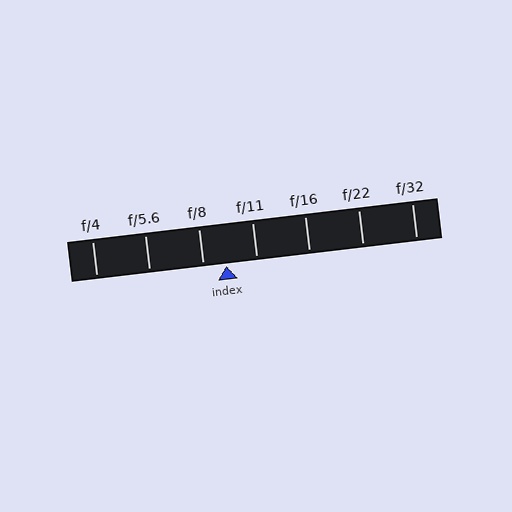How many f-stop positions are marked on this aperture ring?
There are 7 f-stop positions marked.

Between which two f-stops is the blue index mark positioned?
The index mark is between f/8 and f/11.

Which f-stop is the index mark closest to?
The index mark is closest to f/8.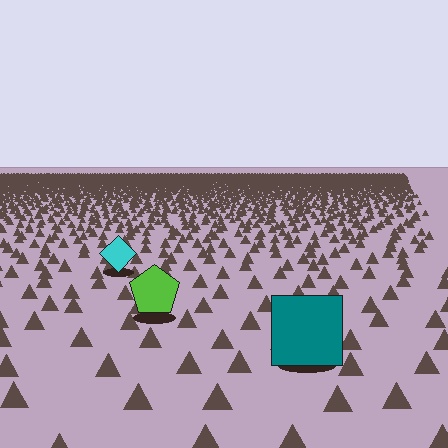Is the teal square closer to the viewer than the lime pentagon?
Yes. The teal square is closer — you can tell from the texture gradient: the ground texture is coarser near it.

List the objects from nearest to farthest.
From nearest to farthest: the teal square, the lime pentagon, the cyan diamond.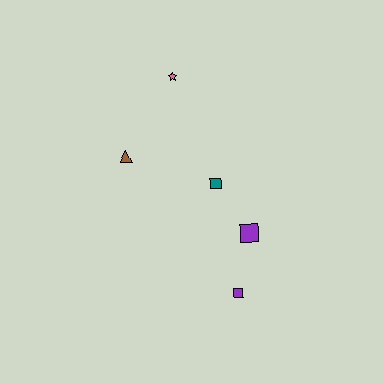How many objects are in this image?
There are 5 objects.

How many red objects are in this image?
There are no red objects.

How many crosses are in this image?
There are no crosses.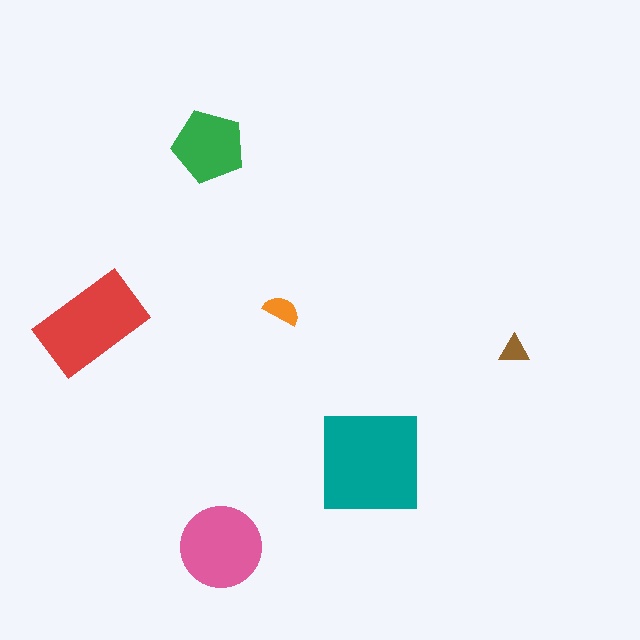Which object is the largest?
The teal square.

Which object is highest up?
The green pentagon is topmost.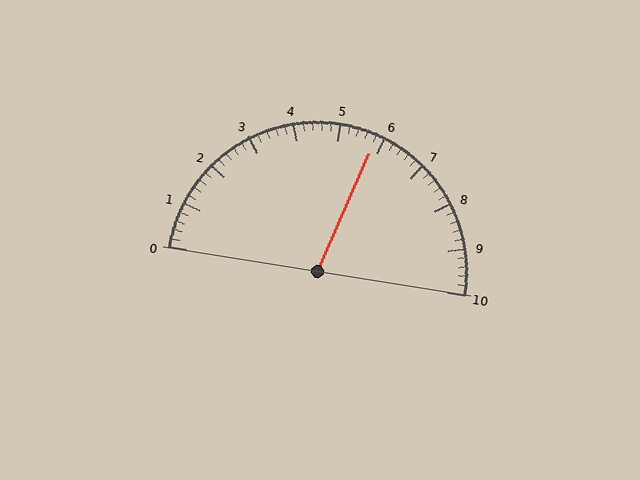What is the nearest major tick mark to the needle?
The nearest major tick mark is 6.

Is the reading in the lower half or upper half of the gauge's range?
The reading is in the upper half of the range (0 to 10).